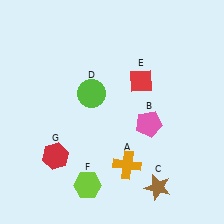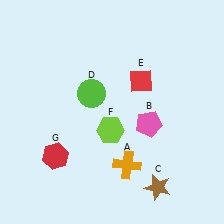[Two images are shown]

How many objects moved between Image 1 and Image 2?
1 object moved between the two images.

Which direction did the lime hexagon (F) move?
The lime hexagon (F) moved up.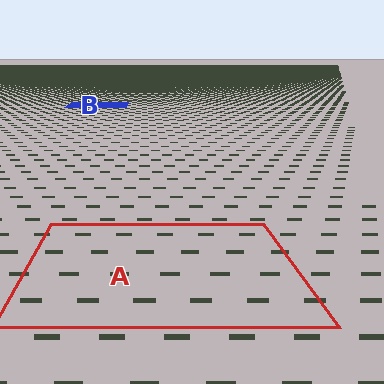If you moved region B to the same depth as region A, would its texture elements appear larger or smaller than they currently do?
They would appear larger. At a closer depth, the same texture elements are projected at a bigger on-screen size.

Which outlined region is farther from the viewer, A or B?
Region B is farther from the viewer — the texture elements inside it appear smaller and more densely packed.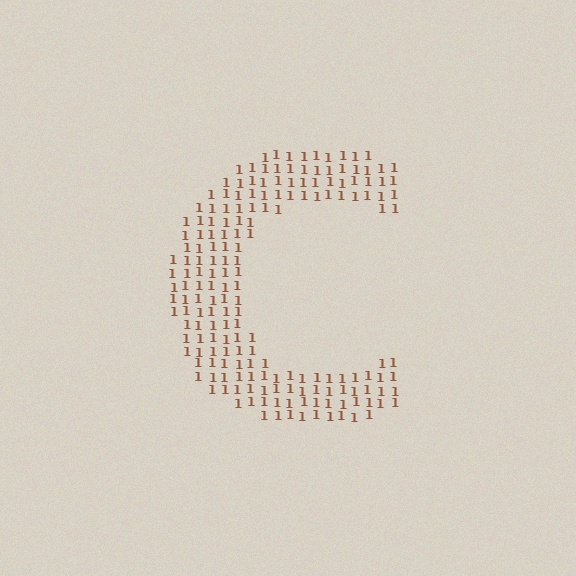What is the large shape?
The large shape is the letter C.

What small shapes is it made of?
It is made of small digit 1's.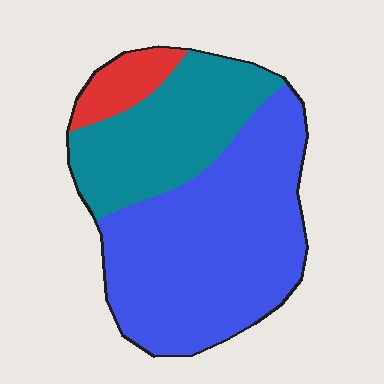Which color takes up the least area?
Red, at roughly 10%.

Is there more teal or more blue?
Blue.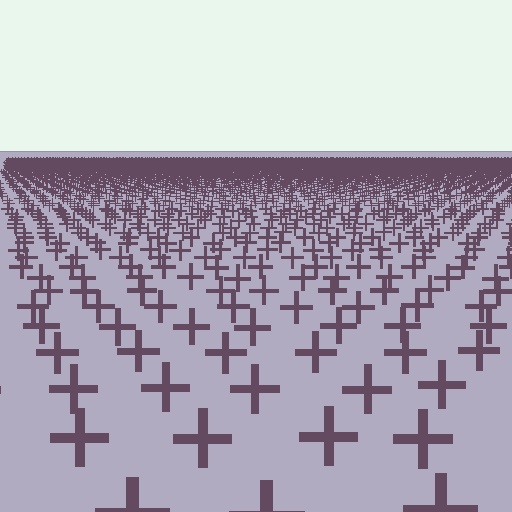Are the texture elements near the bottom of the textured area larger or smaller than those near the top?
Larger. Near the bottom, elements are closer to the viewer and appear at a bigger on-screen size.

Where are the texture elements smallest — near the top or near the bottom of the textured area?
Near the top.